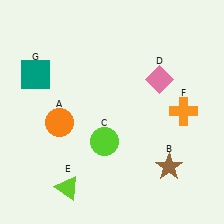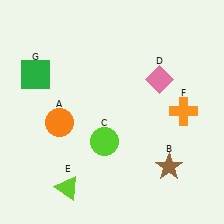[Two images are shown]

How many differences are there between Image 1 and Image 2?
There is 1 difference between the two images.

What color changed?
The square (G) changed from teal in Image 1 to green in Image 2.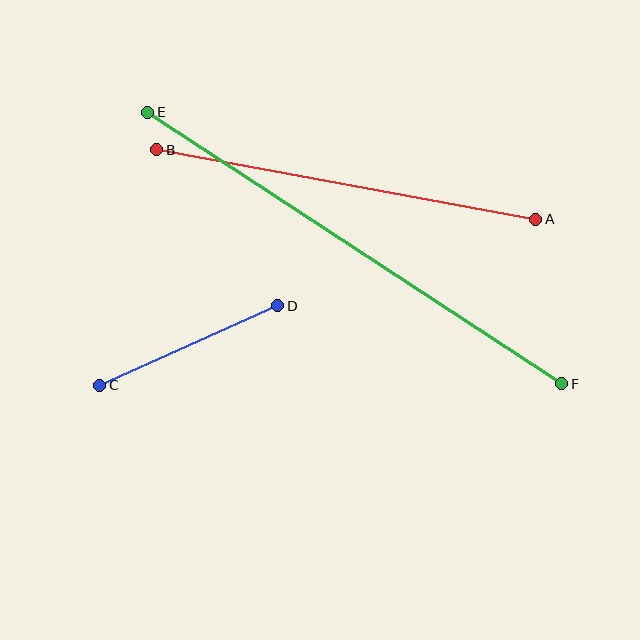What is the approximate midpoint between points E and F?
The midpoint is at approximately (355, 248) pixels.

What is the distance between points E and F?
The distance is approximately 495 pixels.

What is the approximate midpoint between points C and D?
The midpoint is at approximately (189, 346) pixels.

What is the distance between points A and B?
The distance is approximately 385 pixels.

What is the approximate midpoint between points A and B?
The midpoint is at approximately (346, 185) pixels.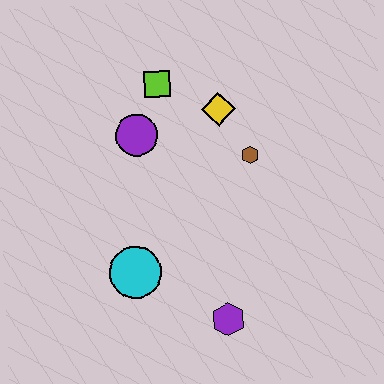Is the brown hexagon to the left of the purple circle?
No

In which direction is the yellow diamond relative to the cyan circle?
The yellow diamond is above the cyan circle.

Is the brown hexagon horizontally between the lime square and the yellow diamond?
No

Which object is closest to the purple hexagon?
The cyan circle is closest to the purple hexagon.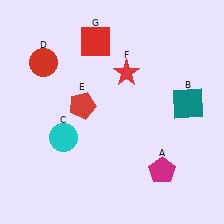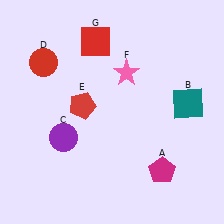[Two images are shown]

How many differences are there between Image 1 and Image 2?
There are 2 differences between the two images.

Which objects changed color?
C changed from cyan to purple. F changed from red to pink.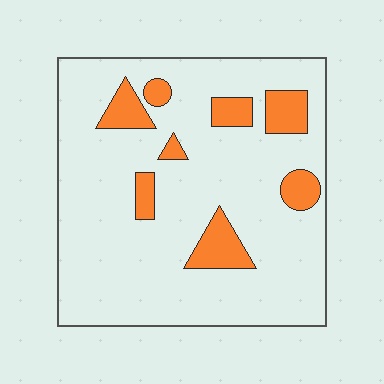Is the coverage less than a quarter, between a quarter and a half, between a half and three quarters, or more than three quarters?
Less than a quarter.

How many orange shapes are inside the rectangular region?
8.